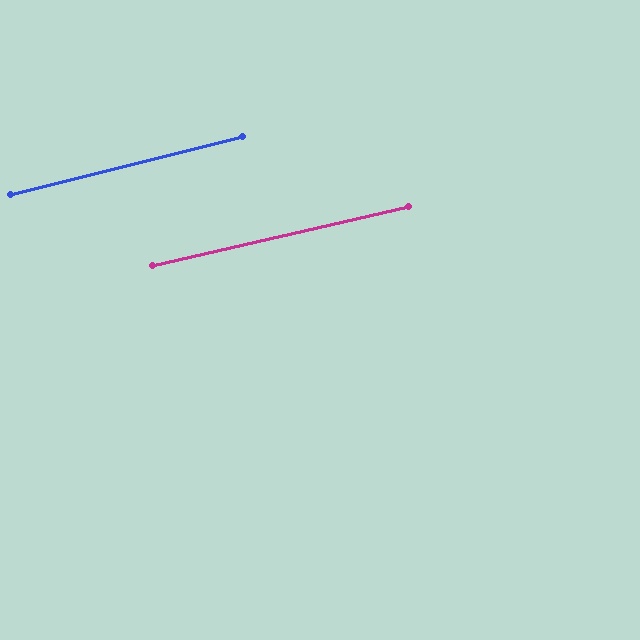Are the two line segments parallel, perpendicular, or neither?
Parallel — their directions differ by only 0.9°.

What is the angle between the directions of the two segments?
Approximately 1 degree.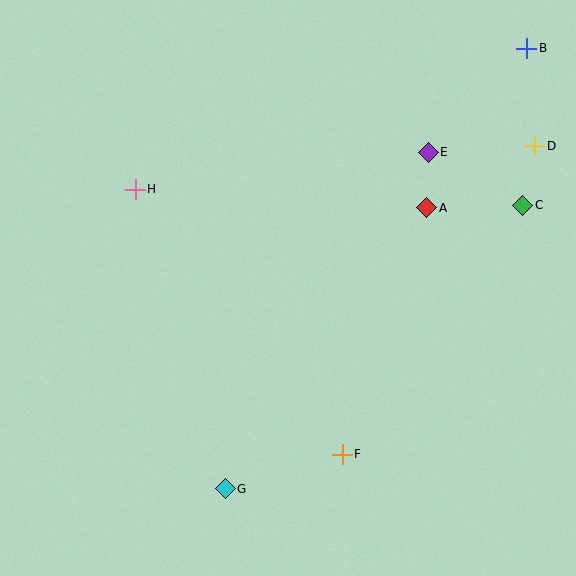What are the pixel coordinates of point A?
Point A is at (427, 208).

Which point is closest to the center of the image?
Point A at (427, 208) is closest to the center.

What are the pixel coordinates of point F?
Point F is at (342, 454).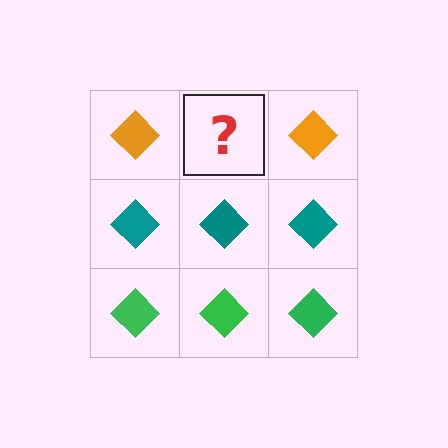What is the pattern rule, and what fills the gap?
The rule is that each row has a consistent color. The gap should be filled with an orange diamond.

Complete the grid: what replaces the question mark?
The question mark should be replaced with an orange diamond.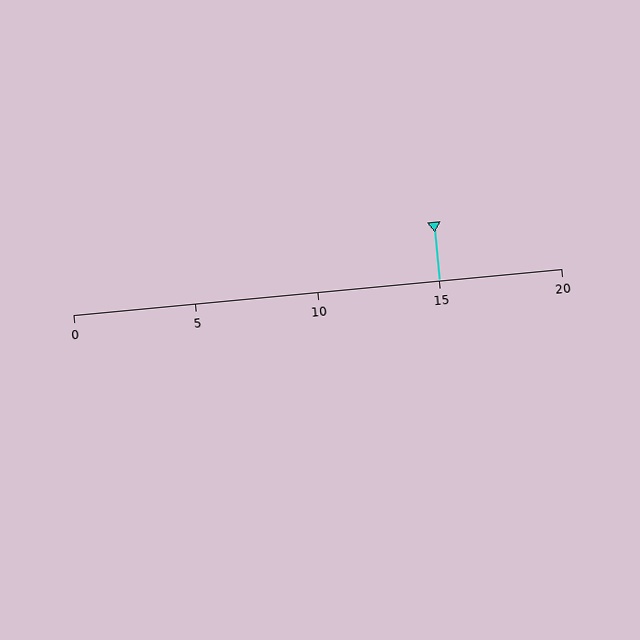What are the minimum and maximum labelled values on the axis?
The axis runs from 0 to 20.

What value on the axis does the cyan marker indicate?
The marker indicates approximately 15.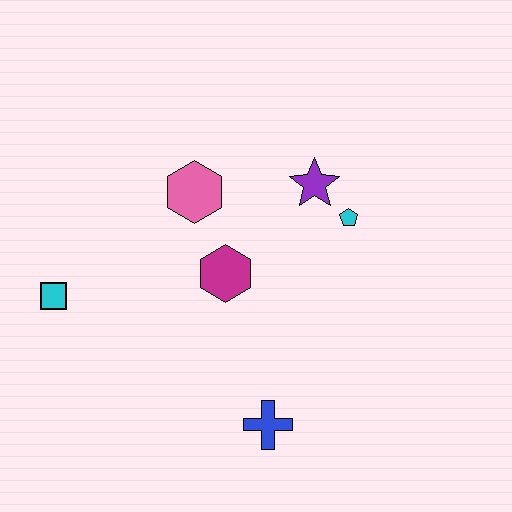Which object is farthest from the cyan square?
The cyan pentagon is farthest from the cyan square.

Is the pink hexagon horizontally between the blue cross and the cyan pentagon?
No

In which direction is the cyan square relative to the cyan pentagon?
The cyan square is to the left of the cyan pentagon.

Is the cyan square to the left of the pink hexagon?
Yes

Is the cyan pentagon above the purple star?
No